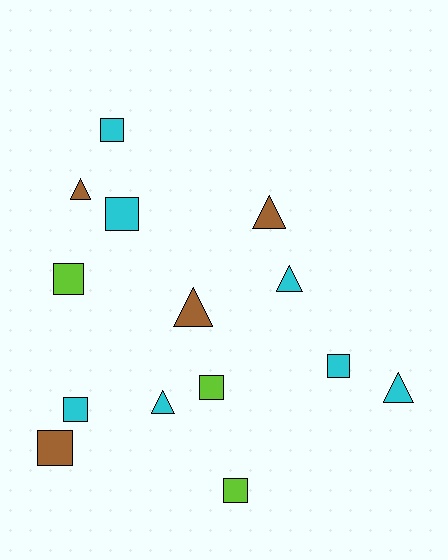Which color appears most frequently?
Cyan, with 7 objects.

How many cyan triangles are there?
There are 3 cyan triangles.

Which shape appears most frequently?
Square, with 8 objects.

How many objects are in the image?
There are 14 objects.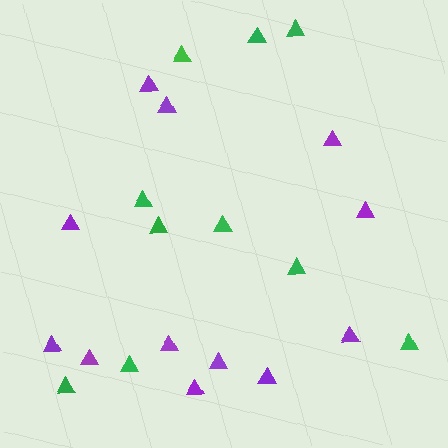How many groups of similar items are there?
There are 2 groups: one group of green triangles (10) and one group of purple triangles (12).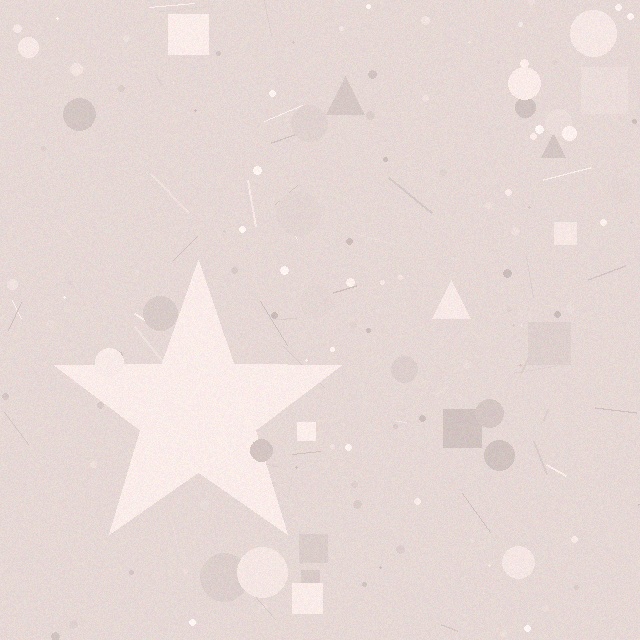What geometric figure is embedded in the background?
A star is embedded in the background.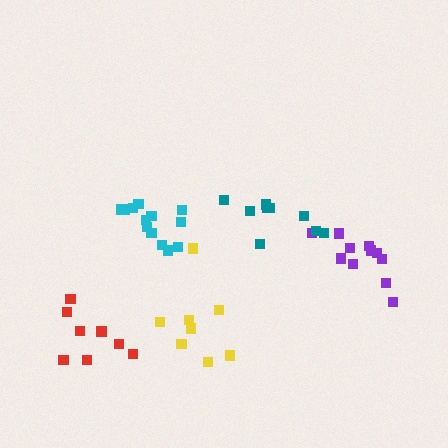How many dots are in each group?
Group 1: 11 dots, Group 2: 8 dots, Group 3: 8 dots, Group 4: 9 dots, Group 5: 13 dots (49 total).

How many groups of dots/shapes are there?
There are 5 groups.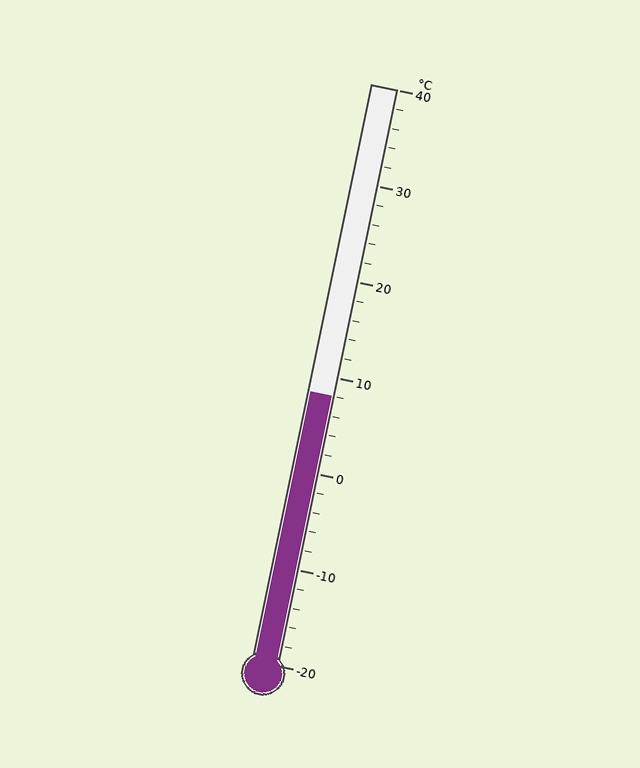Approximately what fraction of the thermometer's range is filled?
The thermometer is filled to approximately 45% of its range.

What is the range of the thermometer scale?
The thermometer scale ranges from -20°C to 40°C.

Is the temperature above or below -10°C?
The temperature is above -10°C.